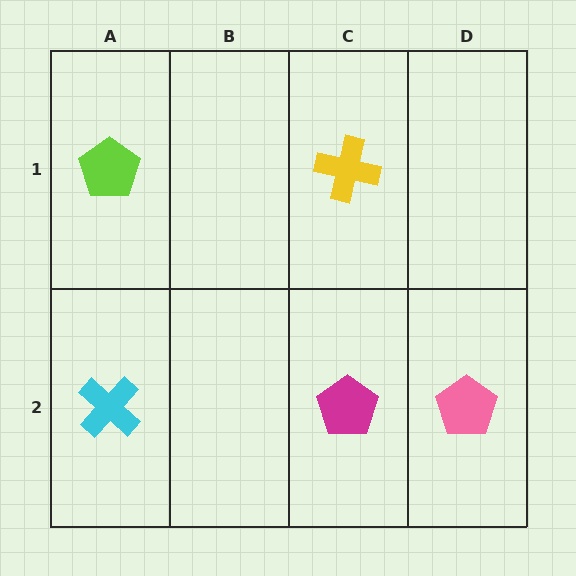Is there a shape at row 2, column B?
No, that cell is empty.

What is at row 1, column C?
A yellow cross.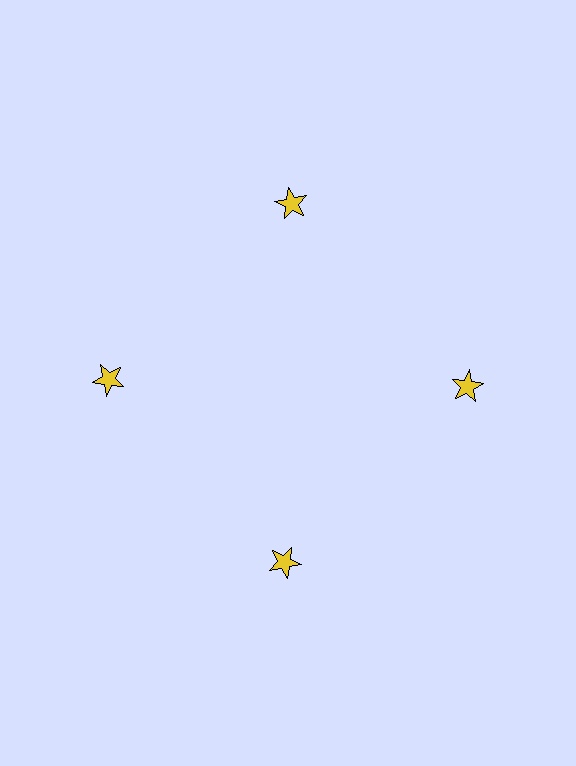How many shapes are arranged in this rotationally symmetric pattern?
There are 4 shapes, arranged in 4 groups of 1.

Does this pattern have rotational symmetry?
Yes, this pattern has 4-fold rotational symmetry. It looks the same after rotating 90 degrees around the center.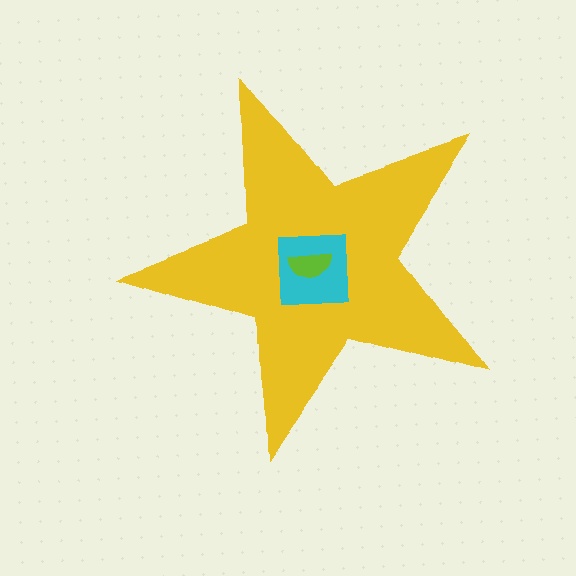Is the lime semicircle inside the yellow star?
Yes.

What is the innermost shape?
The lime semicircle.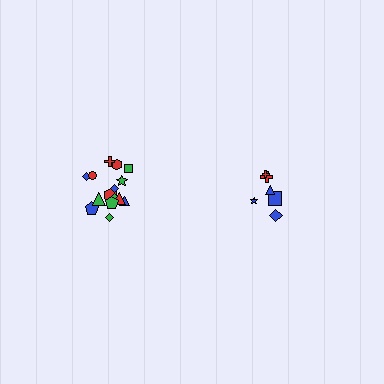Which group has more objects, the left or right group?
The left group.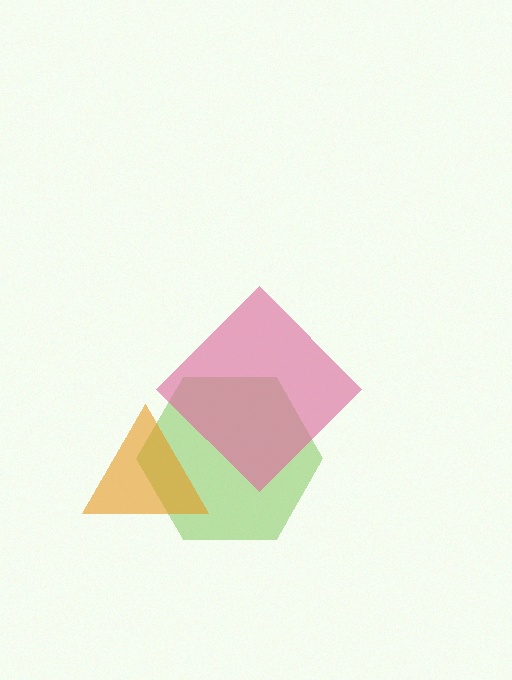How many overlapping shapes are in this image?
There are 3 overlapping shapes in the image.